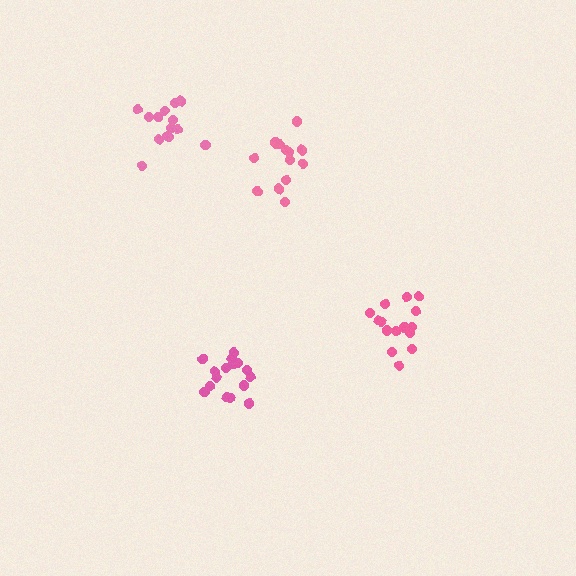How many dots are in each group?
Group 1: 16 dots, Group 2: 16 dots, Group 3: 14 dots, Group 4: 14 dots (60 total).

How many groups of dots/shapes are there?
There are 4 groups.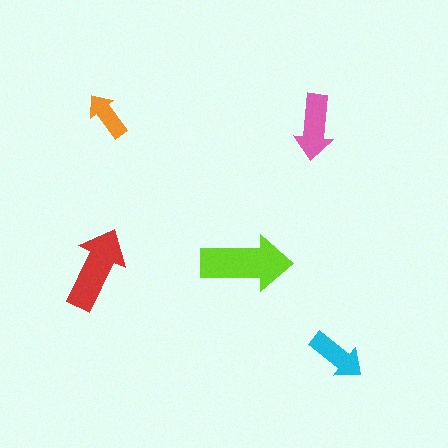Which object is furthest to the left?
The red arrow is leftmost.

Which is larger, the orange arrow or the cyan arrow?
The cyan one.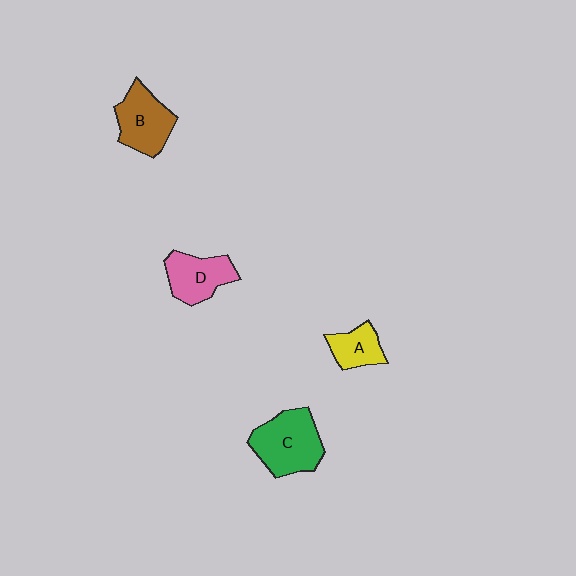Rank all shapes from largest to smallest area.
From largest to smallest: C (green), B (brown), D (pink), A (yellow).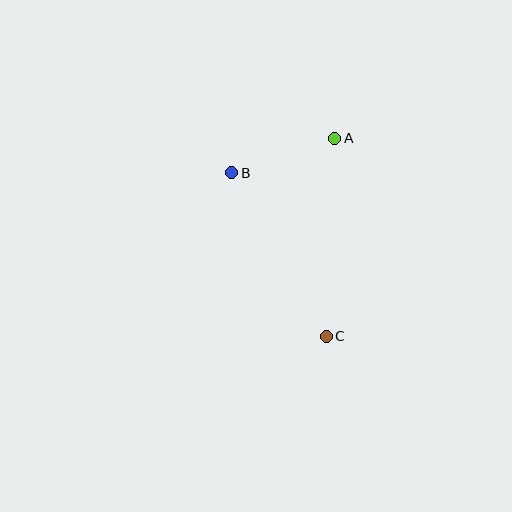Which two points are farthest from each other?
Points A and C are farthest from each other.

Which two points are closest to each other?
Points A and B are closest to each other.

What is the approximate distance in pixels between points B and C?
The distance between B and C is approximately 189 pixels.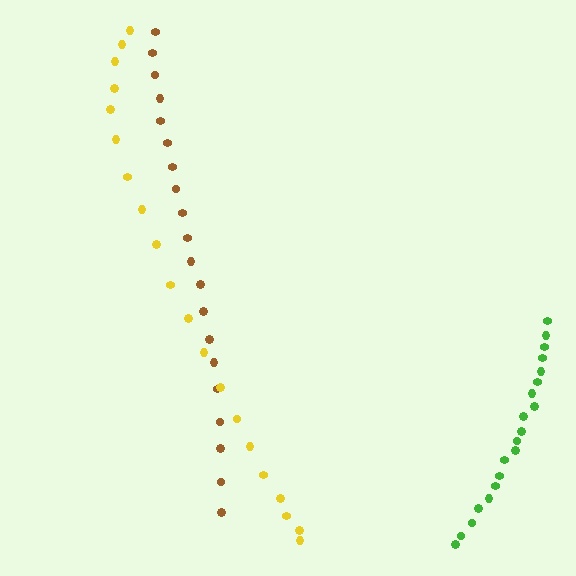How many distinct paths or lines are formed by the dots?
There are 3 distinct paths.